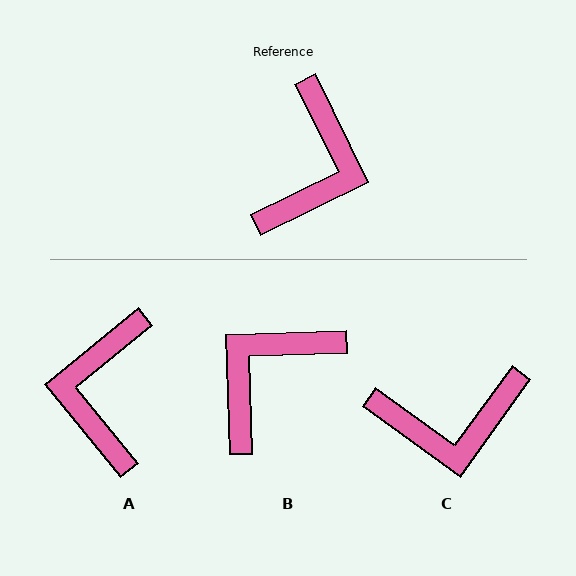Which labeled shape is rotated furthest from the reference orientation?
A, about 167 degrees away.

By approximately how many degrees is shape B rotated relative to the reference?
Approximately 155 degrees counter-clockwise.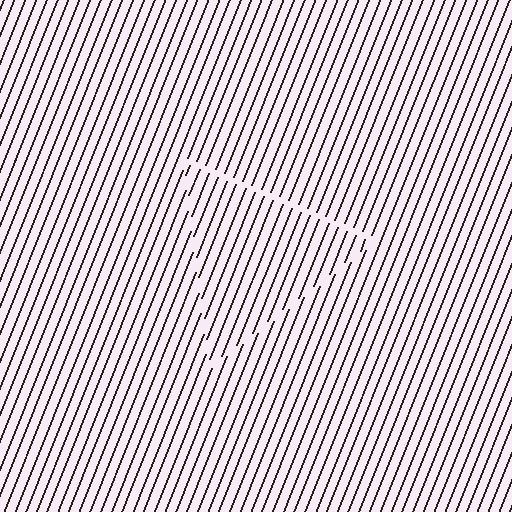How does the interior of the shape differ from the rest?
The interior of the shape contains the same grating, shifted by half a period — the contour is defined by the phase discontinuity where line-ends from the inner and outer gratings abut.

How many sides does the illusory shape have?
3 sides — the line-ends trace a triangle.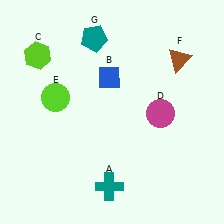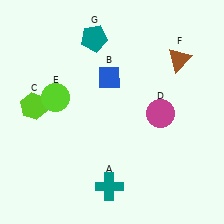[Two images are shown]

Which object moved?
The lime hexagon (C) moved down.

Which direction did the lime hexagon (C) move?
The lime hexagon (C) moved down.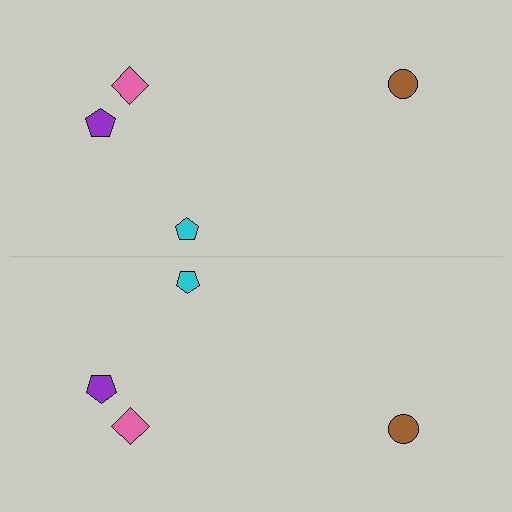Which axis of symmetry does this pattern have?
The pattern has a horizontal axis of symmetry running through the center of the image.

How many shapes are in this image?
There are 8 shapes in this image.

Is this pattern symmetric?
Yes, this pattern has bilateral (reflection) symmetry.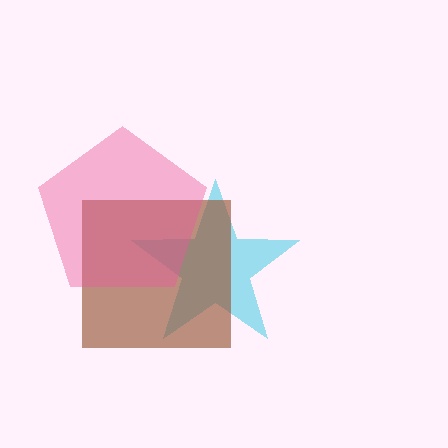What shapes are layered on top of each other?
The layered shapes are: a cyan star, a brown square, a pink pentagon.